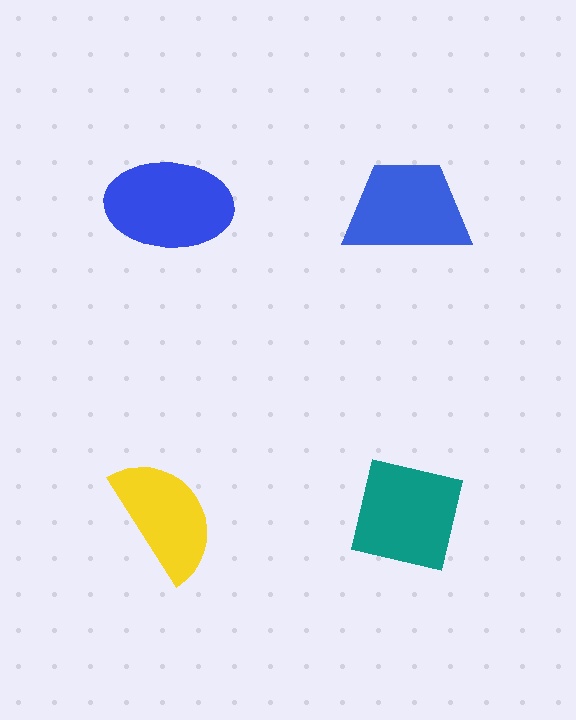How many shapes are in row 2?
2 shapes.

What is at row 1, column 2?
A blue trapezoid.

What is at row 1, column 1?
A blue ellipse.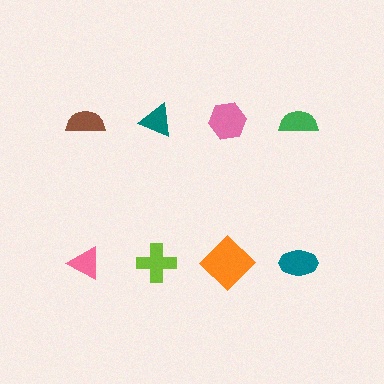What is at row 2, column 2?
A lime cross.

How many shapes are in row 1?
4 shapes.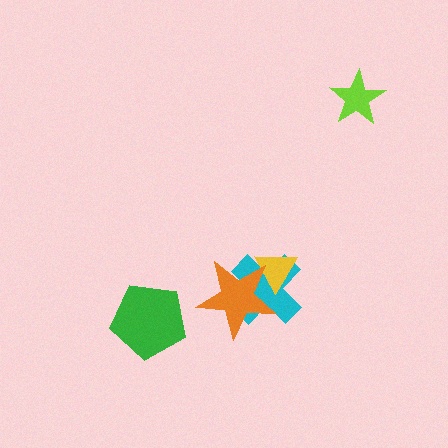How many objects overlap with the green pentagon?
0 objects overlap with the green pentagon.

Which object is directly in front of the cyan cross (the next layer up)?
The yellow triangle is directly in front of the cyan cross.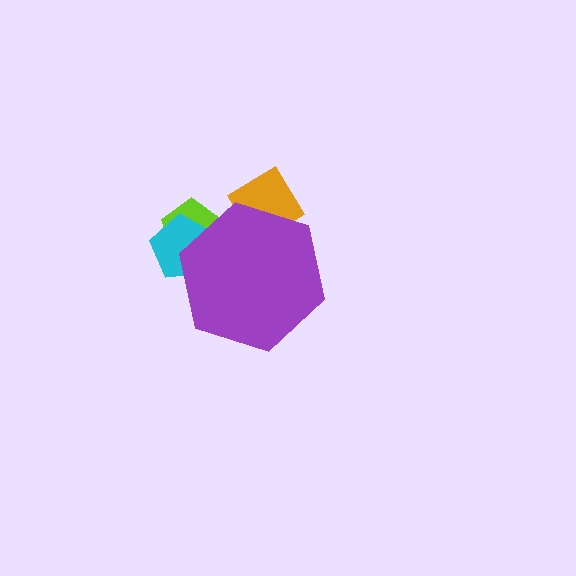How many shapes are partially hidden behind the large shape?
4 shapes are partially hidden.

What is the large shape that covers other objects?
A purple hexagon.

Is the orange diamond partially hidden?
Yes, the orange diamond is partially hidden behind the purple hexagon.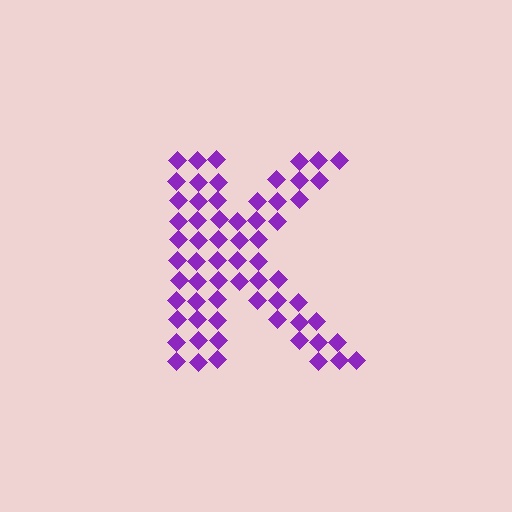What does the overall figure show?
The overall figure shows the letter K.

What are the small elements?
The small elements are diamonds.